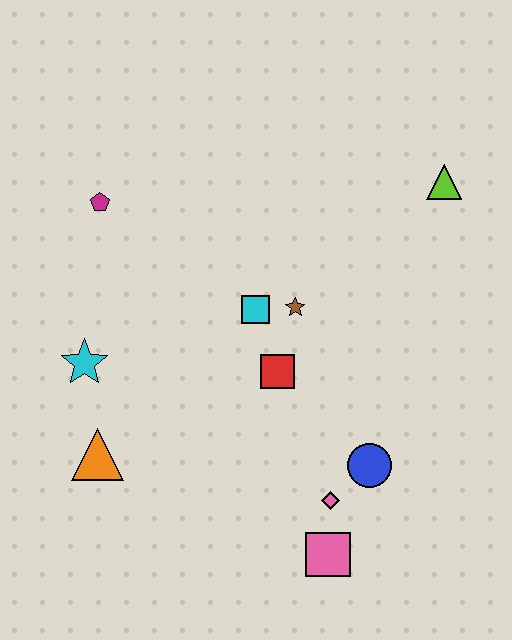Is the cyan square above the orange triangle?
Yes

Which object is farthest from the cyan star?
The lime triangle is farthest from the cyan star.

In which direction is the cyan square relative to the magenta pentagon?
The cyan square is to the right of the magenta pentagon.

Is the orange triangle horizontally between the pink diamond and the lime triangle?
No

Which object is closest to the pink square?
The pink diamond is closest to the pink square.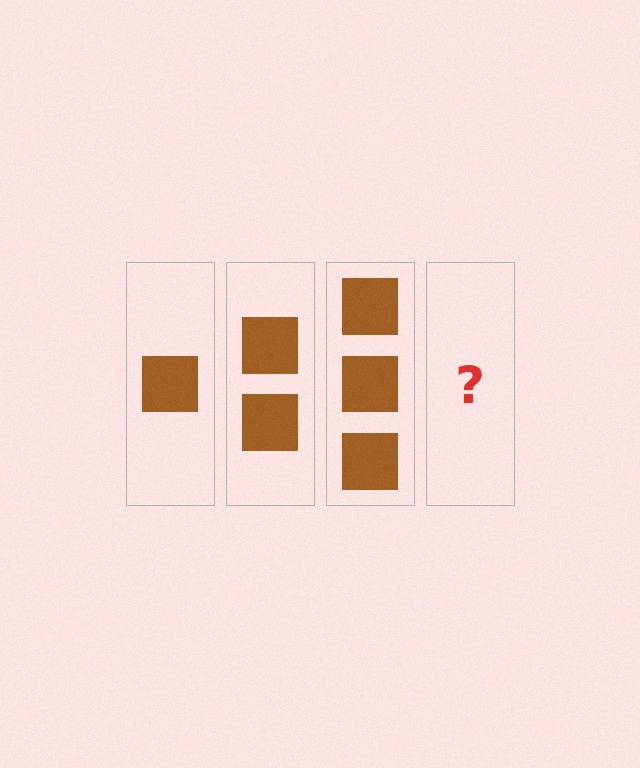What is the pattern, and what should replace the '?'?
The pattern is that each step adds one more square. The '?' should be 4 squares.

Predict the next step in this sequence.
The next step is 4 squares.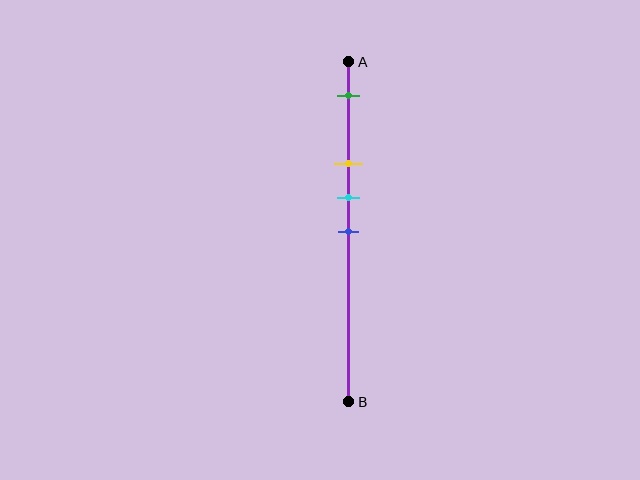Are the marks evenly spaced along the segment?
No, the marks are not evenly spaced.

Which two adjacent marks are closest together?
The cyan and blue marks are the closest adjacent pair.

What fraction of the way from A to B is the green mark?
The green mark is approximately 10% (0.1) of the way from A to B.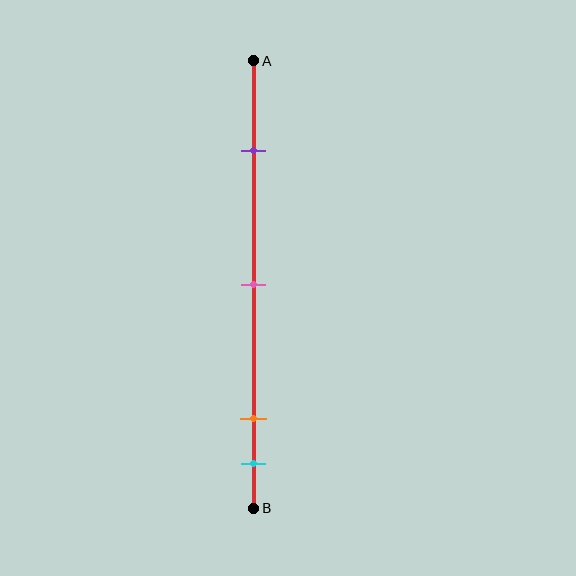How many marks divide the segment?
There are 4 marks dividing the segment.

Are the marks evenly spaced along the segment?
No, the marks are not evenly spaced.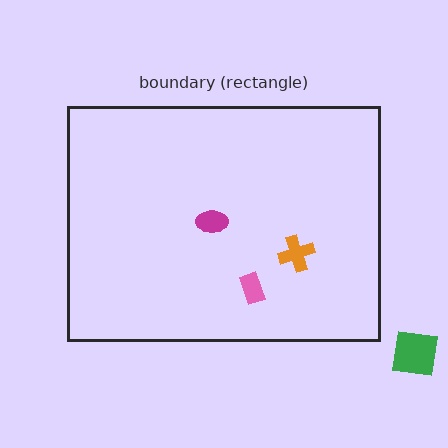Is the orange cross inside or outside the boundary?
Inside.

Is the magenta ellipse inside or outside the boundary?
Inside.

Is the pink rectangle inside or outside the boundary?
Inside.